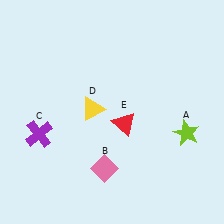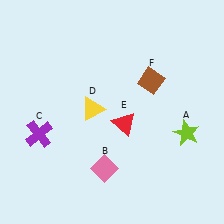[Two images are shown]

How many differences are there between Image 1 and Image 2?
There is 1 difference between the two images.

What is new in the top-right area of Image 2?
A brown diamond (F) was added in the top-right area of Image 2.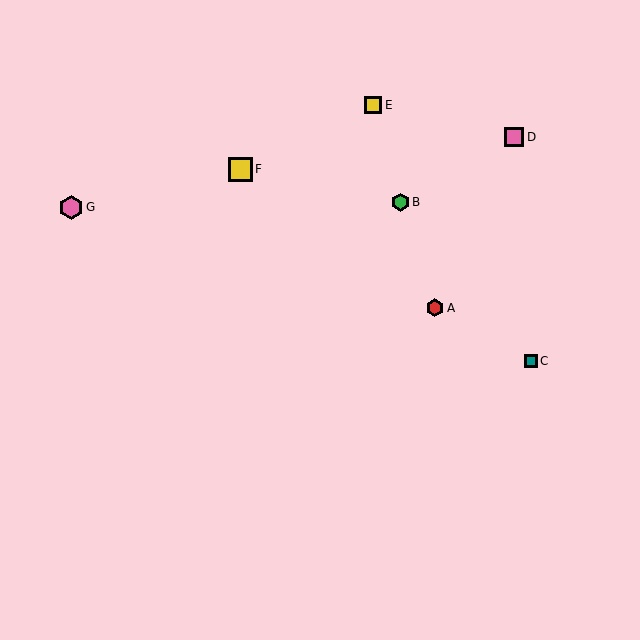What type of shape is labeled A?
Shape A is a red hexagon.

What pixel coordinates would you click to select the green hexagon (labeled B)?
Click at (400, 202) to select the green hexagon B.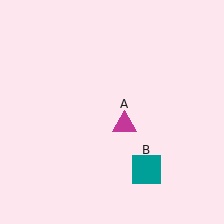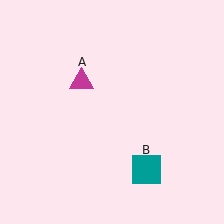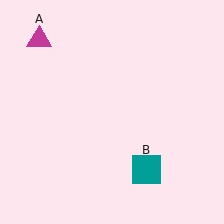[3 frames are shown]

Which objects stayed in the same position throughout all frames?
Teal square (object B) remained stationary.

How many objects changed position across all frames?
1 object changed position: magenta triangle (object A).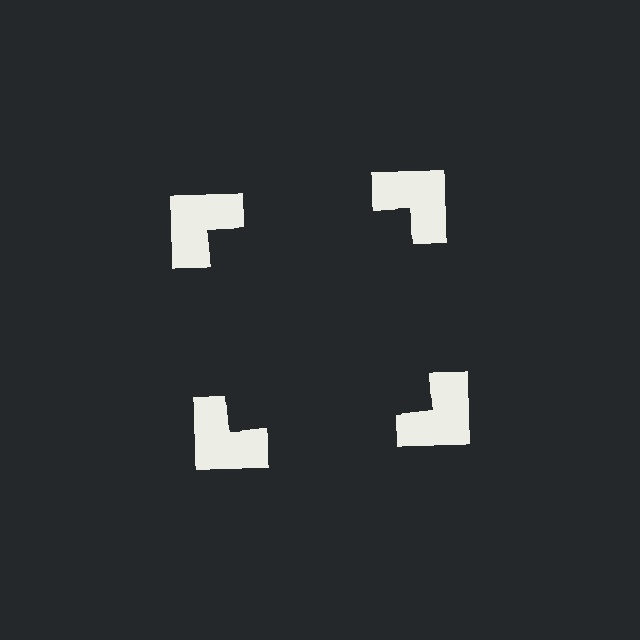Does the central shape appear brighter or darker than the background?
It typically appears slightly darker than the background, even though no actual brightness change is drawn.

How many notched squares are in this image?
There are 4 — one at each vertex of the illusory square.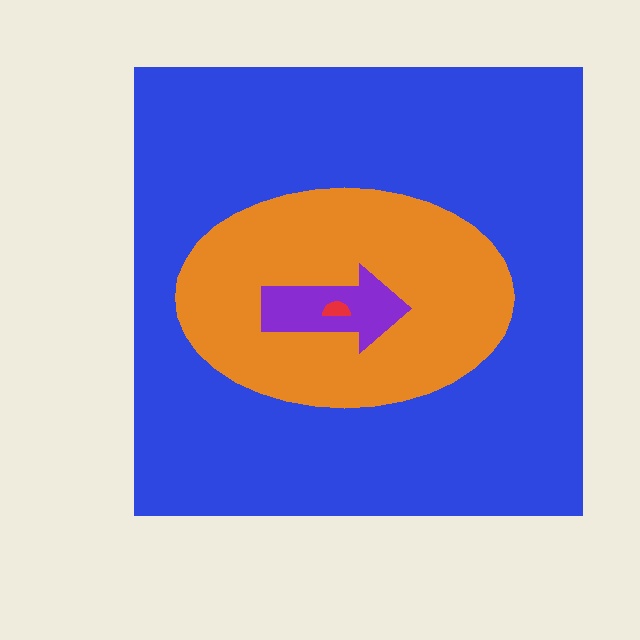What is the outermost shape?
The blue square.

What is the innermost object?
The red semicircle.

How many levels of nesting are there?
4.